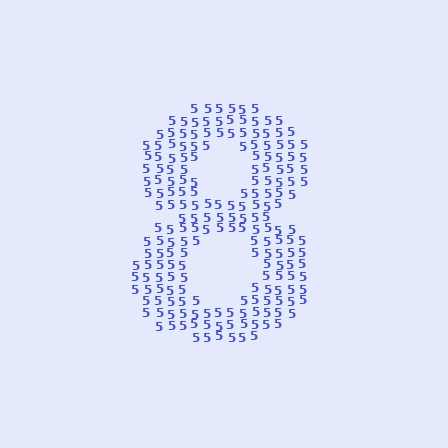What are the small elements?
The small elements are digit 5's.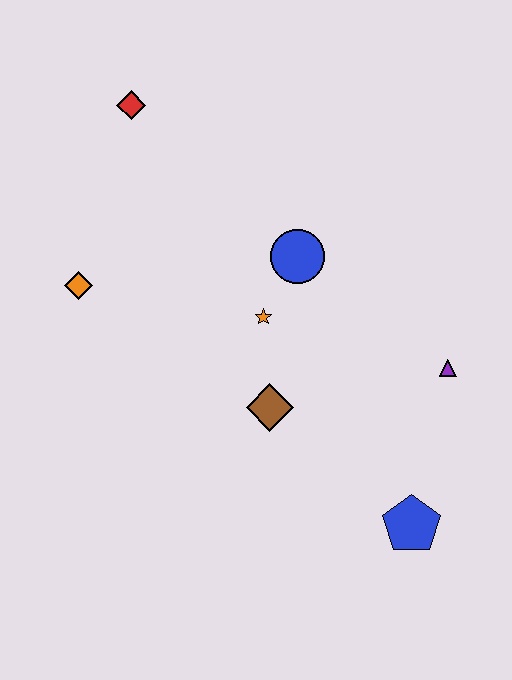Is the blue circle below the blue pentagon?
No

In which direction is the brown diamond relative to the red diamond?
The brown diamond is below the red diamond.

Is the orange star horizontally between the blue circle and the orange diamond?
Yes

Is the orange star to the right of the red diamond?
Yes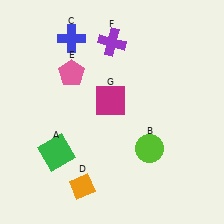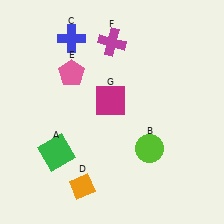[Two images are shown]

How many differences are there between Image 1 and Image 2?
There is 1 difference between the two images.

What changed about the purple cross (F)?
In Image 1, F is purple. In Image 2, it changed to magenta.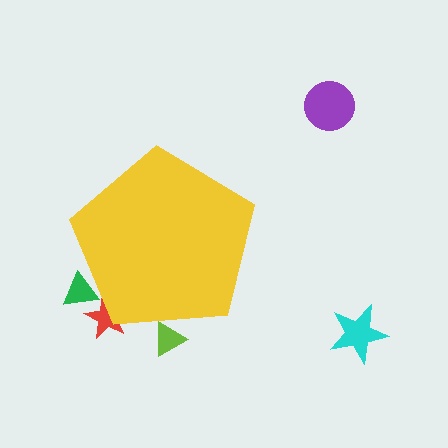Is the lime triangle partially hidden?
Yes, the lime triangle is partially hidden behind the yellow pentagon.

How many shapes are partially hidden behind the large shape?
3 shapes are partially hidden.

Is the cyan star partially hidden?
No, the cyan star is fully visible.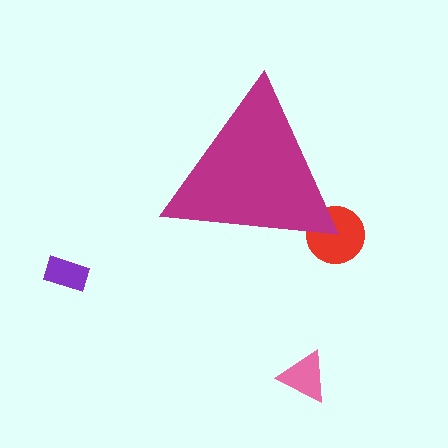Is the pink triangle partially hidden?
No, the pink triangle is fully visible.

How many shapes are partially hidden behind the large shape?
1 shape is partially hidden.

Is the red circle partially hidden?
Yes, the red circle is partially hidden behind the magenta triangle.